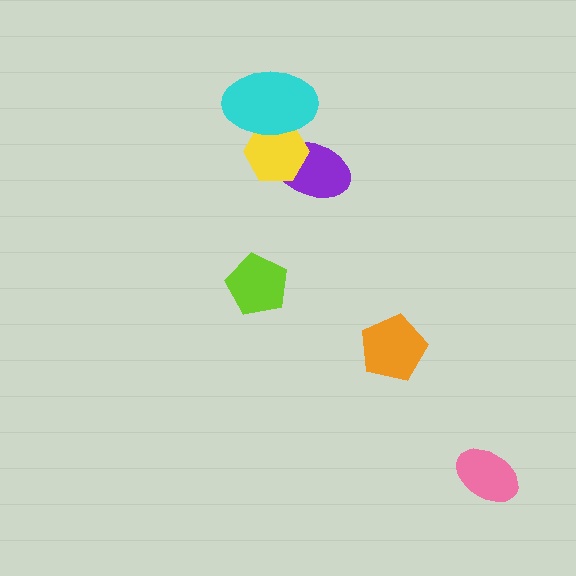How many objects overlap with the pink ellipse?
0 objects overlap with the pink ellipse.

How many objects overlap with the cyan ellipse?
2 objects overlap with the cyan ellipse.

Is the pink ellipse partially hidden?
No, no other shape covers it.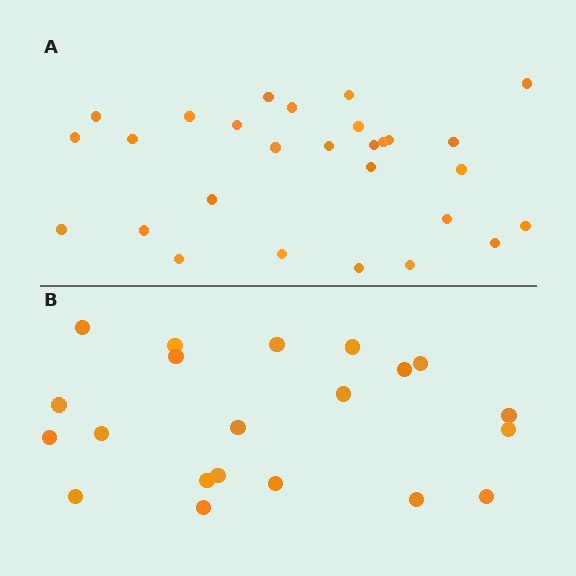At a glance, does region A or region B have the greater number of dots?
Region A (the top region) has more dots.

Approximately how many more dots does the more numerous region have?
Region A has roughly 8 or so more dots than region B.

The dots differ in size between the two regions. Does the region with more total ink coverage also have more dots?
No. Region B has more total ink coverage because its dots are larger, but region A actually contains more individual dots. Total area can be misleading — the number of items is what matters here.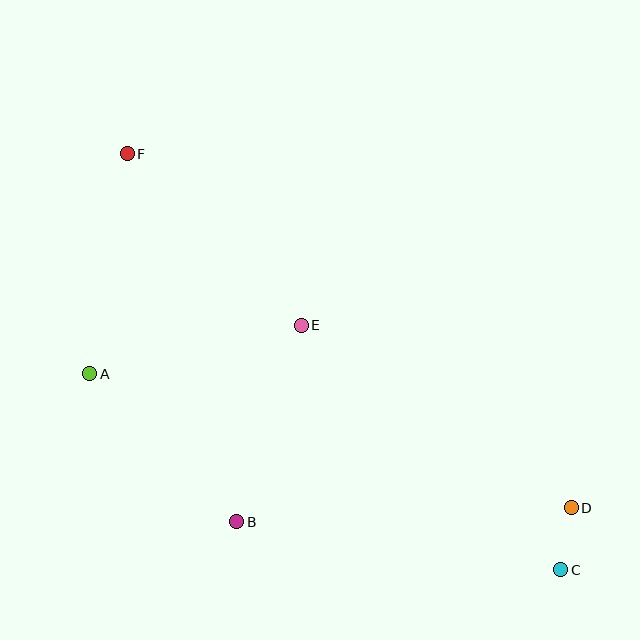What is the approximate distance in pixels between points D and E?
The distance between D and E is approximately 326 pixels.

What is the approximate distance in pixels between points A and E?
The distance between A and E is approximately 217 pixels.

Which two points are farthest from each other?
Points C and F are farthest from each other.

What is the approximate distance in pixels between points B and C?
The distance between B and C is approximately 328 pixels.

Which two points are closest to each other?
Points C and D are closest to each other.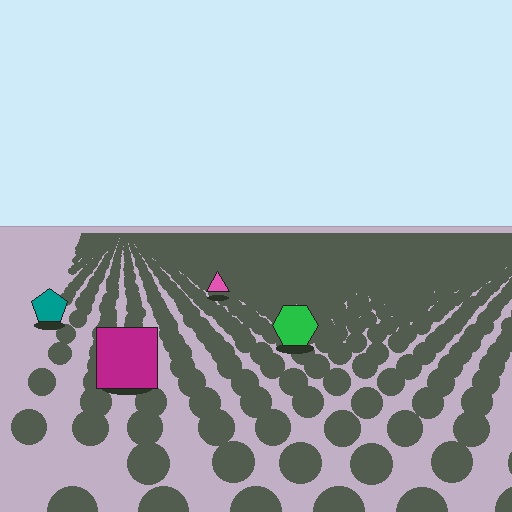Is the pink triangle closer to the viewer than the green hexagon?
No. The green hexagon is closer — you can tell from the texture gradient: the ground texture is coarser near it.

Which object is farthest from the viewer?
The pink triangle is farthest from the viewer. It appears smaller and the ground texture around it is denser.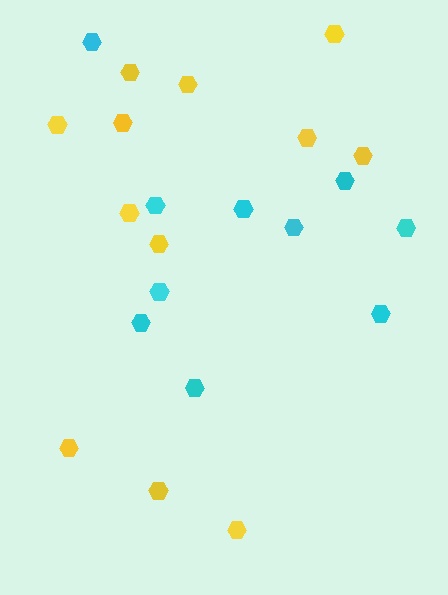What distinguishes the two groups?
There are 2 groups: one group of cyan hexagons (10) and one group of yellow hexagons (12).